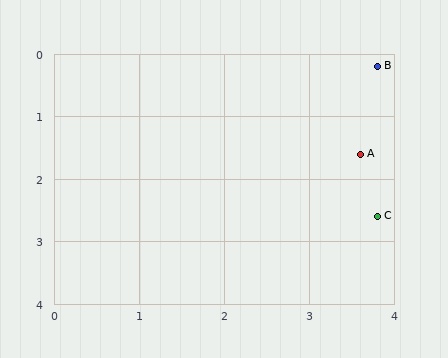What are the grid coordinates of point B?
Point B is at approximately (3.8, 0.2).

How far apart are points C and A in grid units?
Points C and A are about 1.0 grid units apart.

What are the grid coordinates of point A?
Point A is at approximately (3.6, 1.6).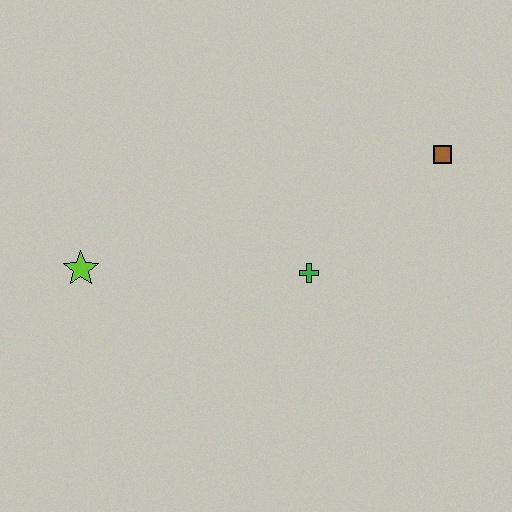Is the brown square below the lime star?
No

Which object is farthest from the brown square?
The lime star is farthest from the brown square.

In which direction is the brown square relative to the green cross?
The brown square is to the right of the green cross.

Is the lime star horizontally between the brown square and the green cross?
No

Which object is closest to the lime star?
The green cross is closest to the lime star.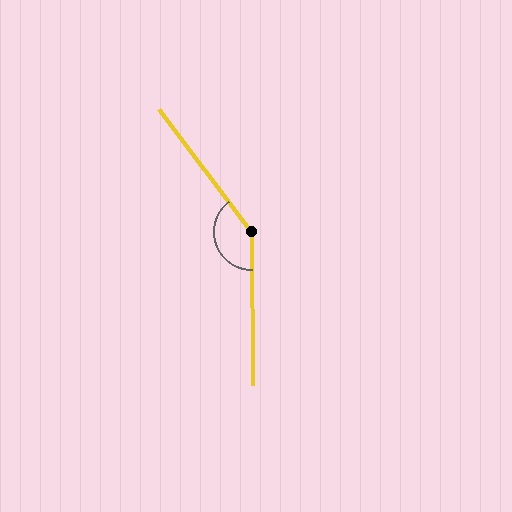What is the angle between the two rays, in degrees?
Approximately 144 degrees.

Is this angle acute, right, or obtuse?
It is obtuse.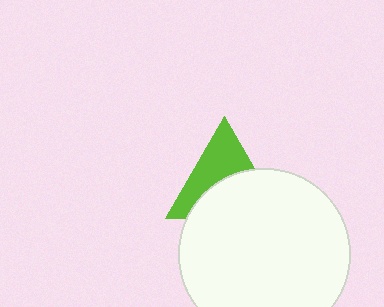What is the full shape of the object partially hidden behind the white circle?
The partially hidden object is a lime triangle.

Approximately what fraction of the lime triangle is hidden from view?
Roughly 51% of the lime triangle is hidden behind the white circle.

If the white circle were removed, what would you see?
You would see the complete lime triangle.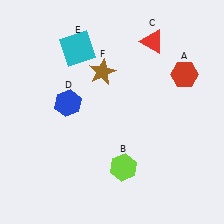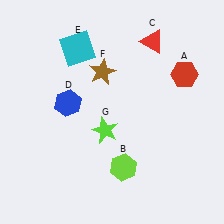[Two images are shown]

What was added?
A lime star (G) was added in Image 2.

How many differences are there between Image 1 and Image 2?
There is 1 difference between the two images.